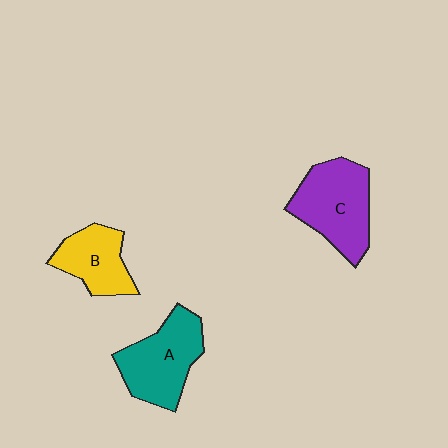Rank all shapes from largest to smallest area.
From largest to smallest: C (purple), A (teal), B (yellow).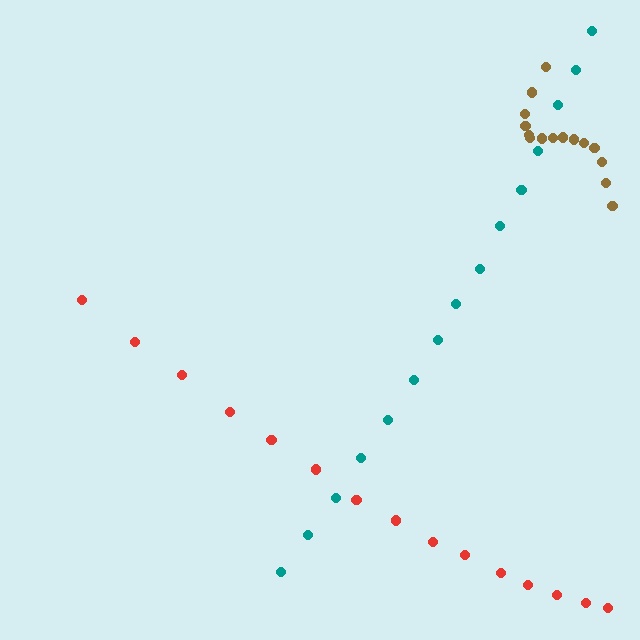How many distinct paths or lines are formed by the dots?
There are 3 distinct paths.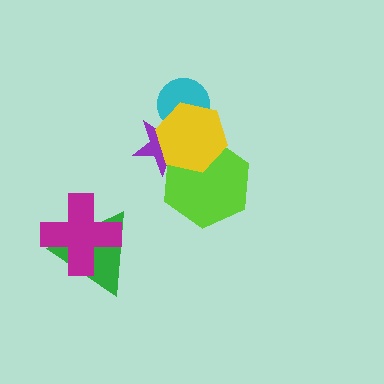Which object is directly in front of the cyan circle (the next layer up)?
The purple star is directly in front of the cyan circle.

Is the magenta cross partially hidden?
No, no other shape covers it.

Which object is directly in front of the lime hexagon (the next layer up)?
The purple star is directly in front of the lime hexagon.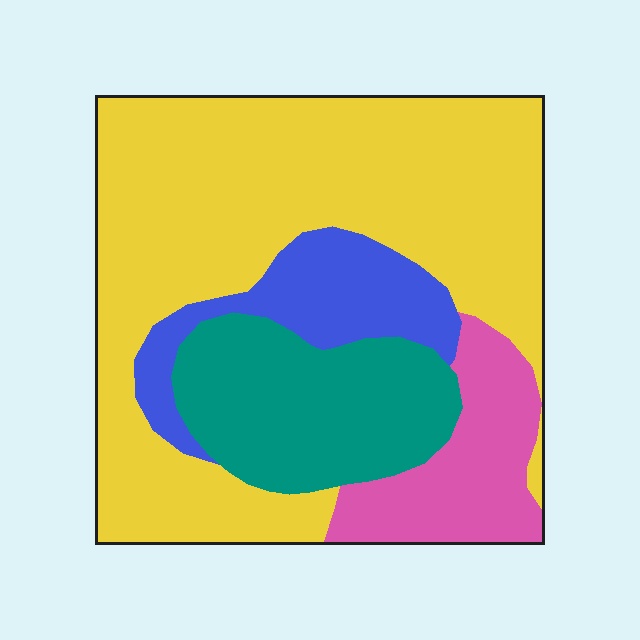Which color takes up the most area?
Yellow, at roughly 55%.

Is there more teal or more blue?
Teal.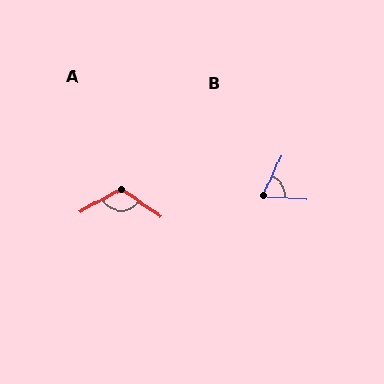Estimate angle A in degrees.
Approximately 116 degrees.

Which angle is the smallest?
B, at approximately 69 degrees.